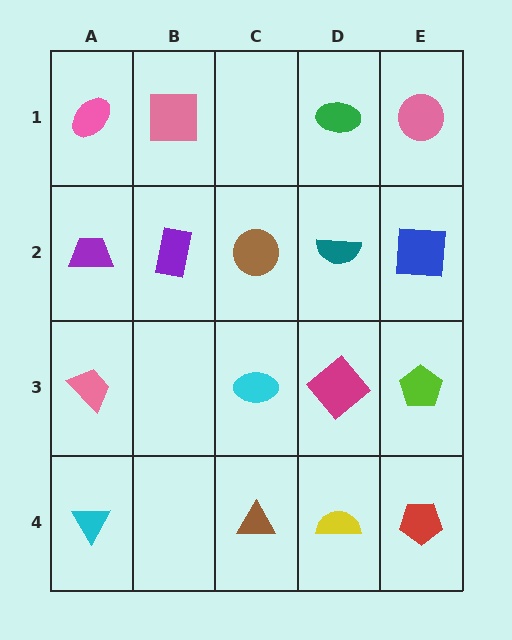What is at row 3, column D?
A magenta diamond.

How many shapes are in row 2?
5 shapes.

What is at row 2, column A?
A purple trapezoid.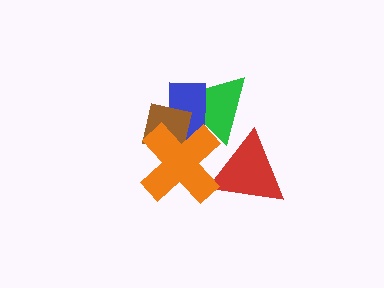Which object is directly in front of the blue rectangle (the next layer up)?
The brown square is directly in front of the blue rectangle.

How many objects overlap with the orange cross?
4 objects overlap with the orange cross.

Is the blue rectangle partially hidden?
Yes, it is partially covered by another shape.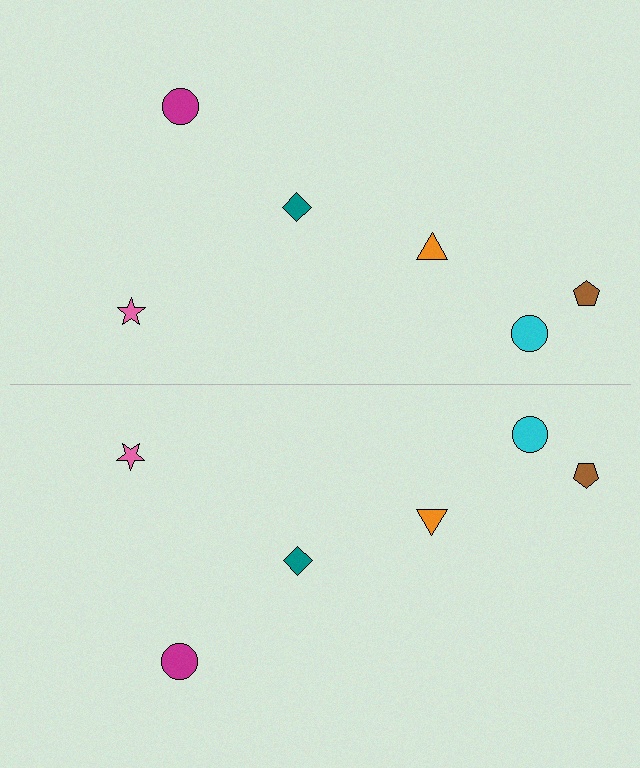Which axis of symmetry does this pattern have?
The pattern has a horizontal axis of symmetry running through the center of the image.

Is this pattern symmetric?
Yes, this pattern has bilateral (reflection) symmetry.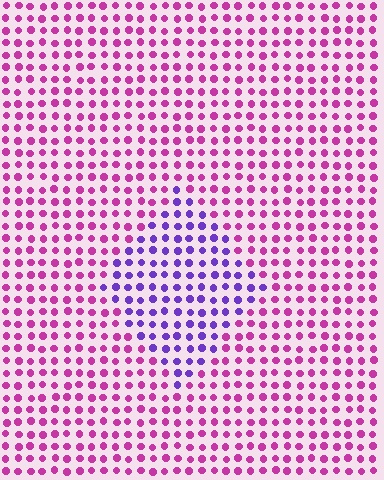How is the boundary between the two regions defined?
The boundary is defined purely by a slight shift in hue (about 50 degrees). Spacing, size, and orientation are identical on both sides.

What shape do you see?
I see a diamond.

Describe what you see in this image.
The image is filled with small magenta elements in a uniform arrangement. A diamond-shaped region is visible where the elements are tinted to a slightly different hue, forming a subtle color boundary.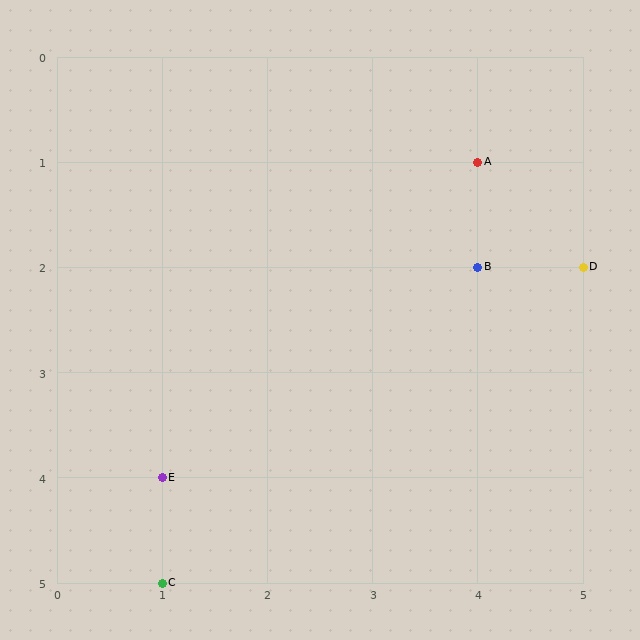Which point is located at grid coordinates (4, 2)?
Point B is at (4, 2).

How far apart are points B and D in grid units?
Points B and D are 1 column apart.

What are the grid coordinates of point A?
Point A is at grid coordinates (4, 1).